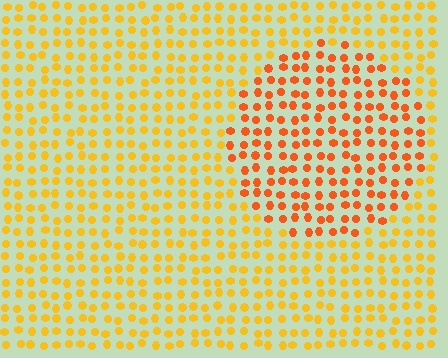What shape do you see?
I see a circle.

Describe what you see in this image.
The image is filled with small yellow elements in a uniform arrangement. A circle-shaped region is visible where the elements are tinted to a slightly different hue, forming a subtle color boundary.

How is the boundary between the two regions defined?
The boundary is defined purely by a slight shift in hue (about 29 degrees). Spacing, size, and orientation are identical on both sides.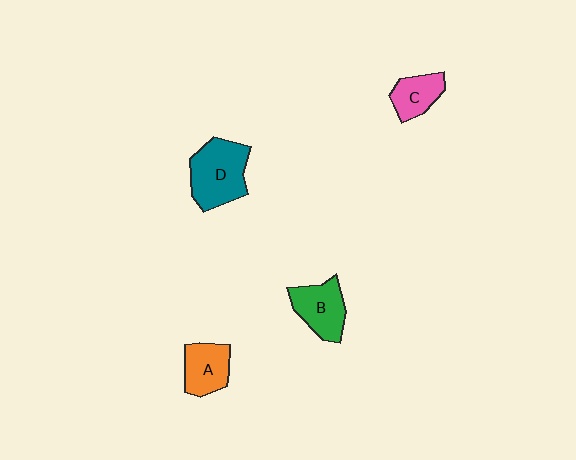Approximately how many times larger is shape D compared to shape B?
Approximately 1.4 times.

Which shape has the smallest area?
Shape C (pink).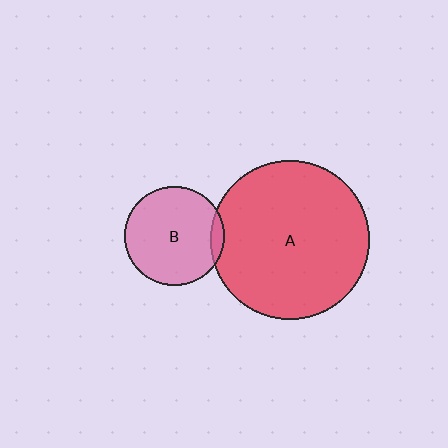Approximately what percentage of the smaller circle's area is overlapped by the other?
Approximately 5%.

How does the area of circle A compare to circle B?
Approximately 2.6 times.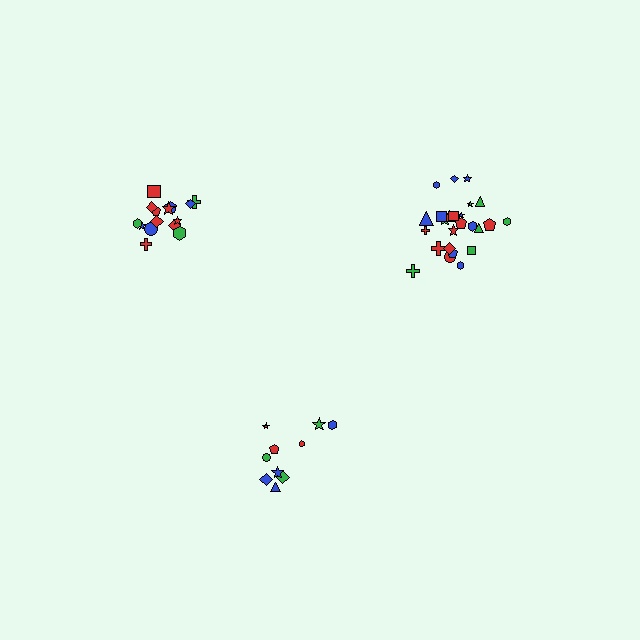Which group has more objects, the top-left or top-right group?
The top-right group.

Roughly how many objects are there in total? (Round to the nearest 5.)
Roughly 50 objects in total.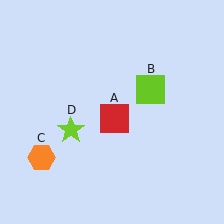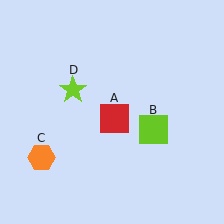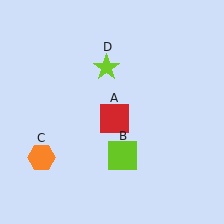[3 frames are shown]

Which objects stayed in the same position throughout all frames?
Red square (object A) and orange hexagon (object C) remained stationary.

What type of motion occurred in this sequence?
The lime square (object B), lime star (object D) rotated clockwise around the center of the scene.